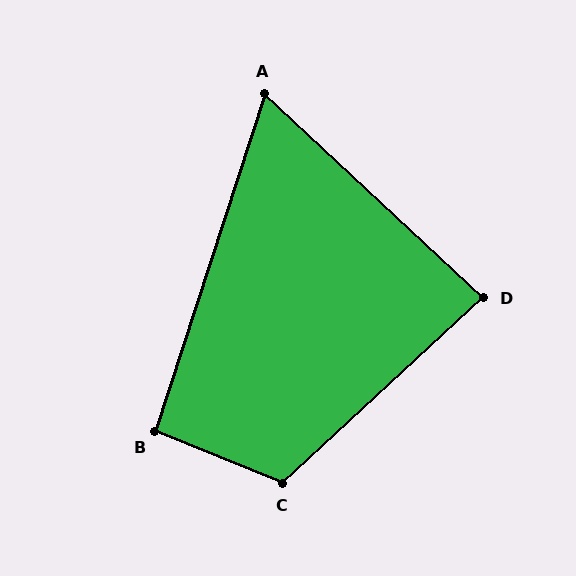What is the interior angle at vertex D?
Approximately 86 degrees (approximately right).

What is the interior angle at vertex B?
Approximately 94 degrees (approximately right).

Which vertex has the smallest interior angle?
A, at approximately 65 degrees.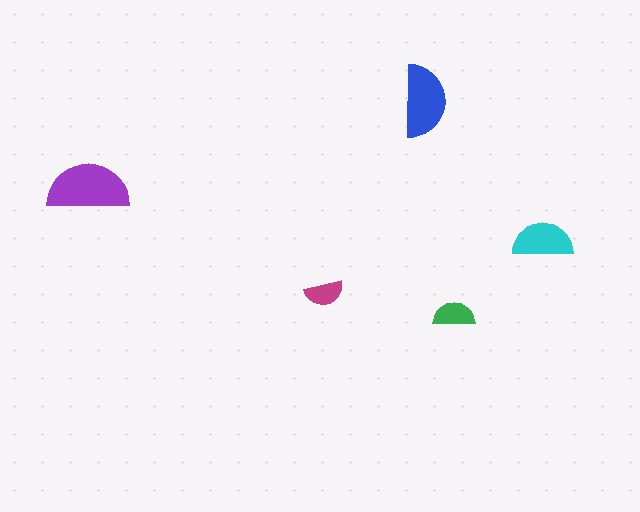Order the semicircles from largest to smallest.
the purple one, the blue one, the cyan one, the green one, the magenta one.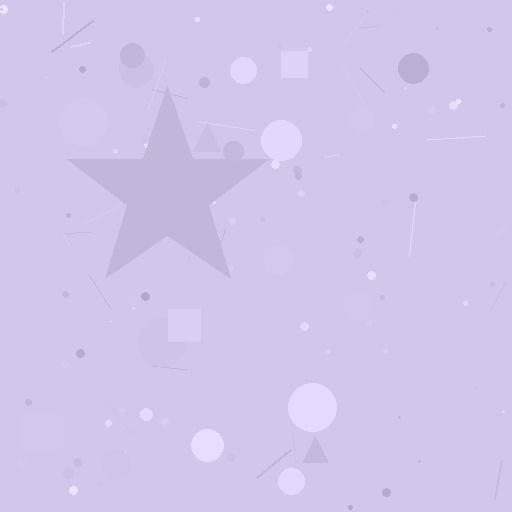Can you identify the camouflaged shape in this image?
The camouflaged shape is a star.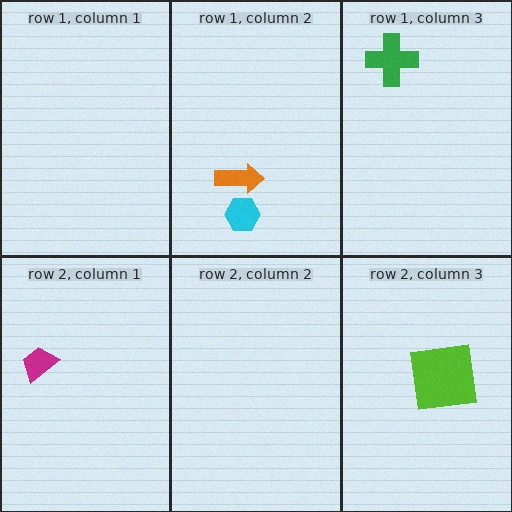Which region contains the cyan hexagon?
The row 1, column 2 region.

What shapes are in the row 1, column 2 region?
The orange arrow, the cyan hexagon.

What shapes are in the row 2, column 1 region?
The magenta trapezoid.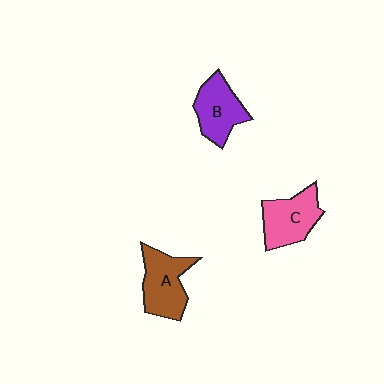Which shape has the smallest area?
Shape B (purple).